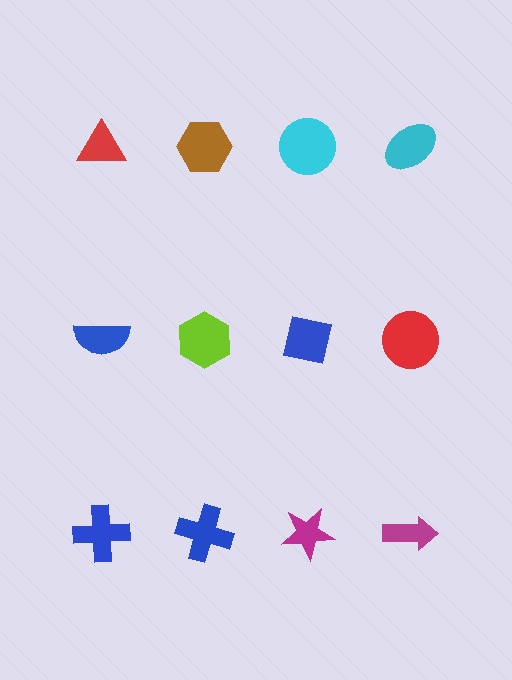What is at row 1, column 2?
A brown hexagon.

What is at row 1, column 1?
A red triangle.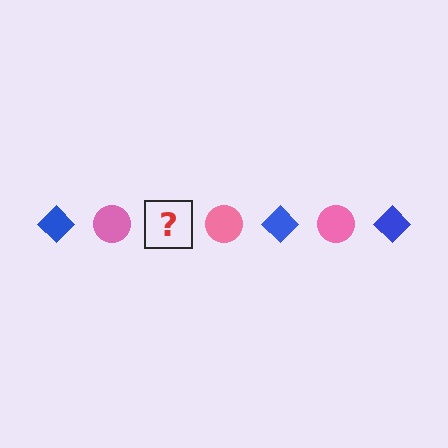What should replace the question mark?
The question mark should be replaced with a blue diamond.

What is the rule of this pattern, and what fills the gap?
The rule is that the pattern alternates between blue diamond and pink circle. The gap should be filled with a blue diamond.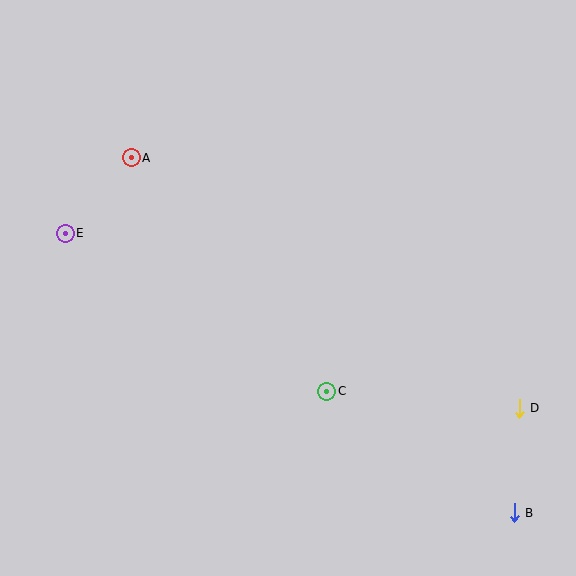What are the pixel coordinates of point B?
Point B is at (514, 513).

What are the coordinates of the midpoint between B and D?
The midpoint between B and D is at (517, 460).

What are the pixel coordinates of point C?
Point C is at (327, 391).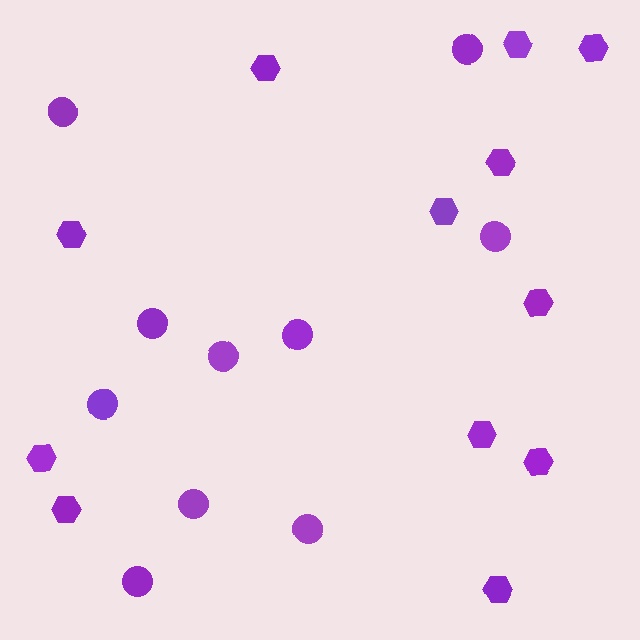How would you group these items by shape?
There are 2 groups: one group of circles (10) and one group of hexagons (12).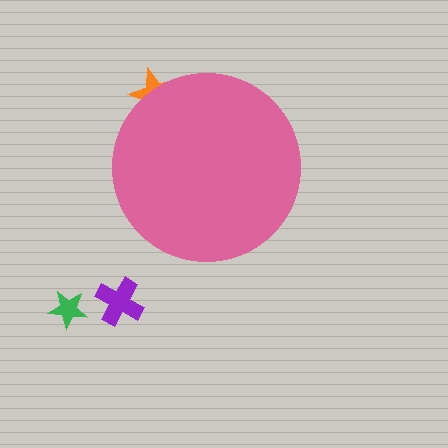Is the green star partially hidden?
No, the green star is fully visible.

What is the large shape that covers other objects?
A pink circle.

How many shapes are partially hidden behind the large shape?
1 shape is partially hidden.